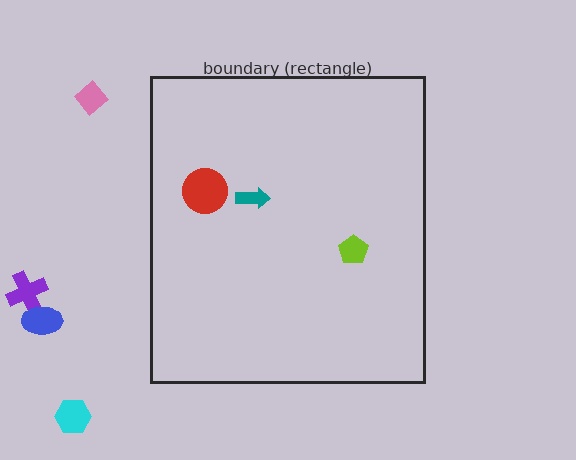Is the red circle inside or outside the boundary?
Inside.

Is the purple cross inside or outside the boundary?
Outside.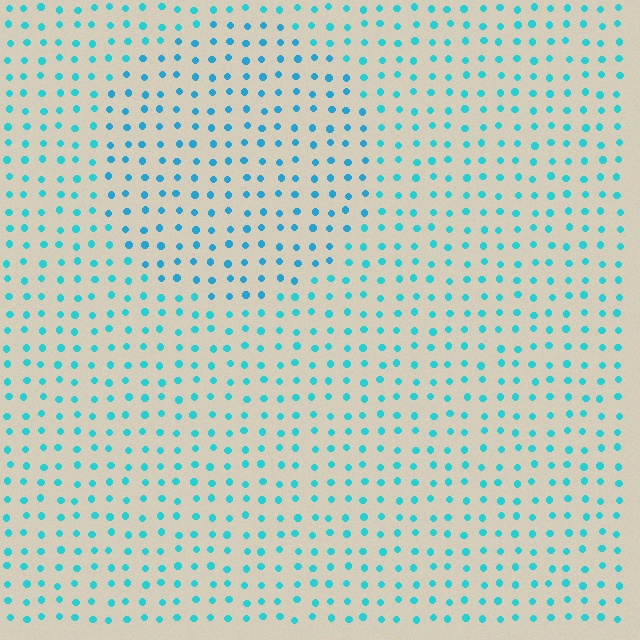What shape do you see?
I see a circle.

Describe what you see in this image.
The image is filled with small cyan elements in a uniform arrangement. A circle-shaped region is visible where the elements are tinted to a slightly different hue, forming a subtle color boundary.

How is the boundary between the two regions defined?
The boundary is defined purely by a slight shift in hue (about 15 degrees). Spacing, size, and orientation are identical on both sides.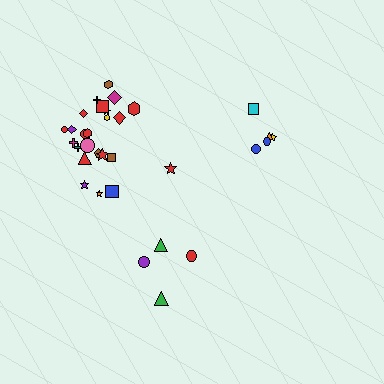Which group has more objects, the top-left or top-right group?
The top-left group.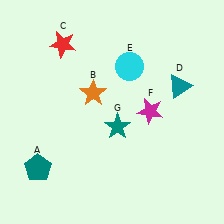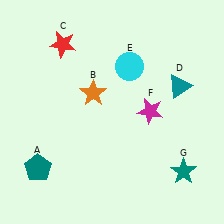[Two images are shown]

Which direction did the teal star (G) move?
The teal star (G) moved right.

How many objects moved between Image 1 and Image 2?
1 object moved between the two images.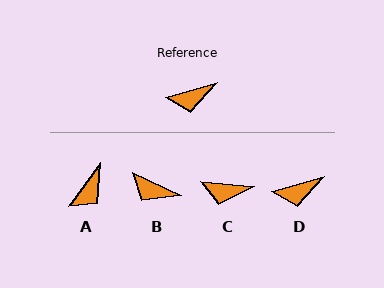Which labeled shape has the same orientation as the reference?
D.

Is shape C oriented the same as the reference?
No, it is off by about 21 degrees.